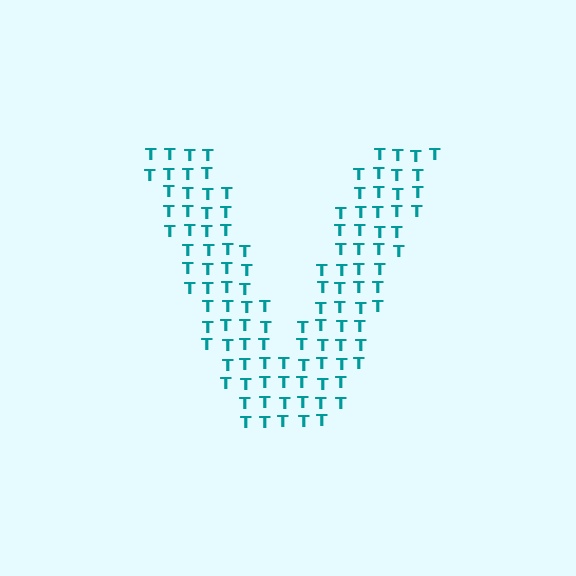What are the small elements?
The small elements are letter T's.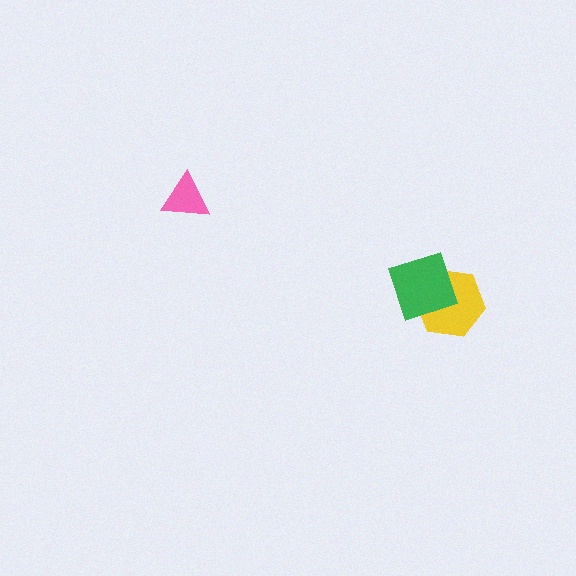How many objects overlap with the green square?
1 object overlaps with the green square.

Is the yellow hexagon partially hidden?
Yes, it is partially covered by another shape.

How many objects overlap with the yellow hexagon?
1 object overlaps with the yellow hexagon.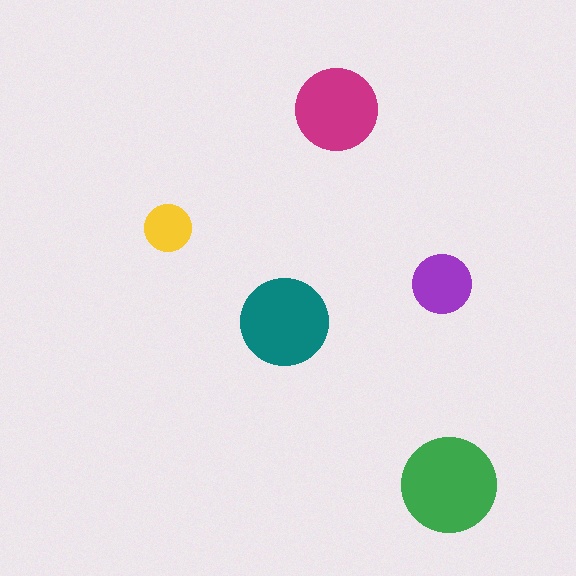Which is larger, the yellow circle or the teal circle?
The teal one.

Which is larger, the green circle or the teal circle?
The green one.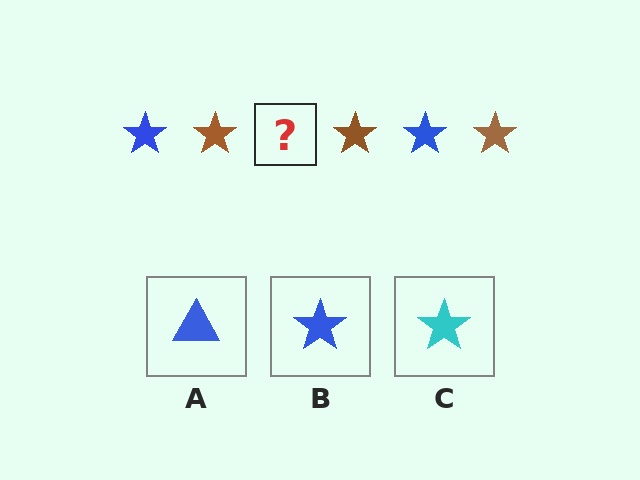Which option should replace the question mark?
Option B.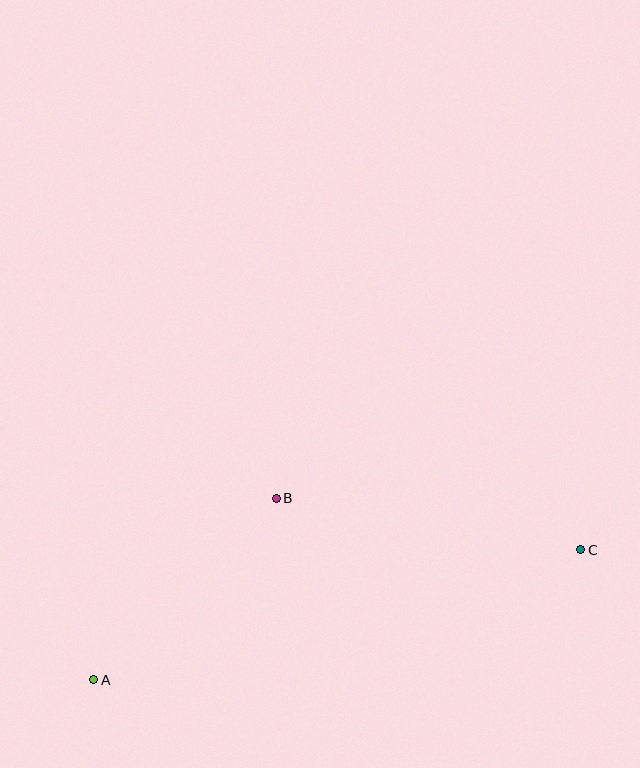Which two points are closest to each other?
Points A and B are closest to each other.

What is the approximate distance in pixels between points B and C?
The distance between B and C is approximately 309 pixels.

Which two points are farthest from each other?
Points A and C are farthest from each other.